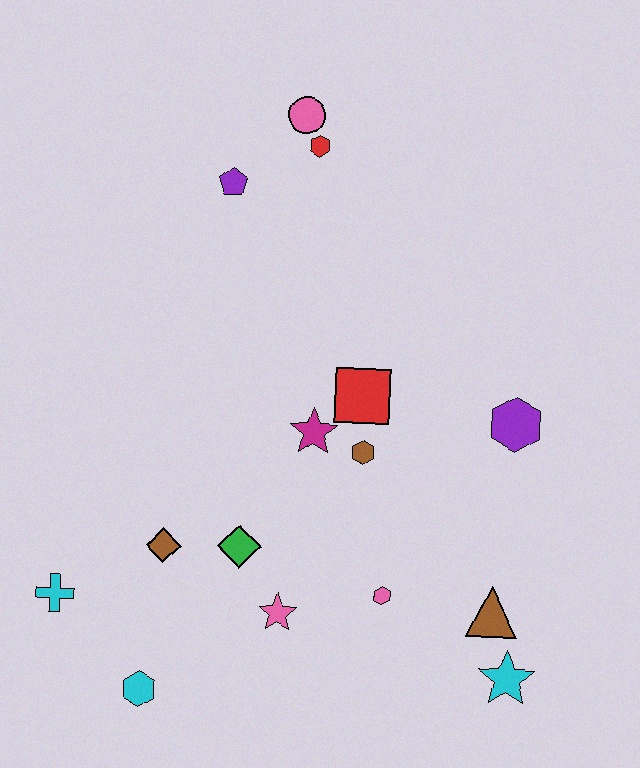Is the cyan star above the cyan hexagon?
Yes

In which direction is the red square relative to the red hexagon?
The red square is below the red hexagon.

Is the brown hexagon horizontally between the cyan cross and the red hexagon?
No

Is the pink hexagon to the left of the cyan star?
Yes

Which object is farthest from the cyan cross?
The pink circle is farthest from the cyan cross.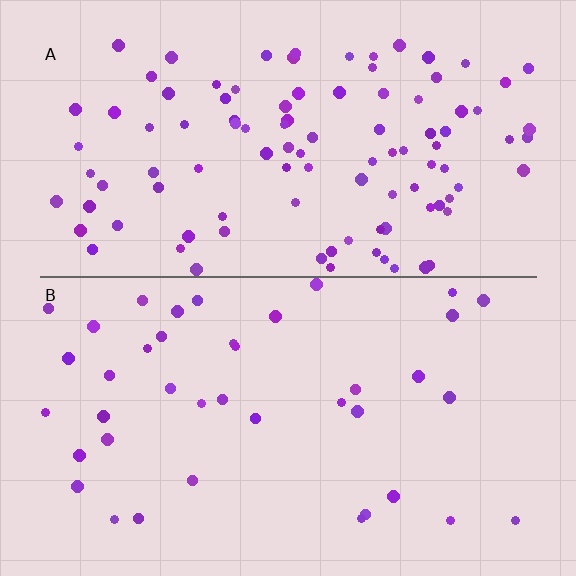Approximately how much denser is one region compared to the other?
Approximately 2.6× — region A over region B.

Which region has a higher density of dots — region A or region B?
A (the top).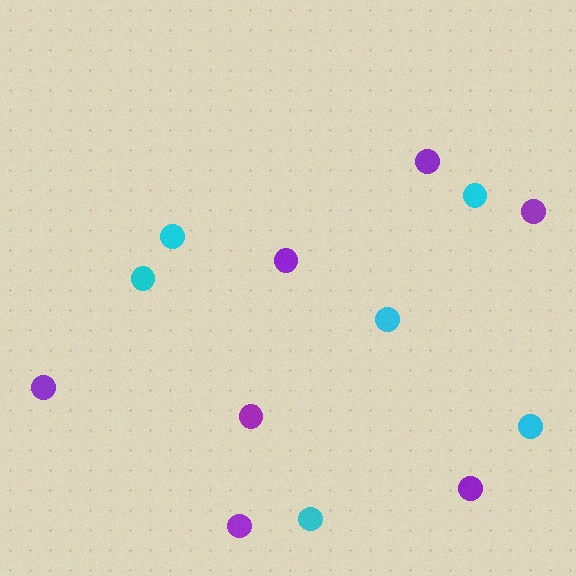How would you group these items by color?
There are 2 groups: one group of cyan circles (6) and one group of purple circles (7).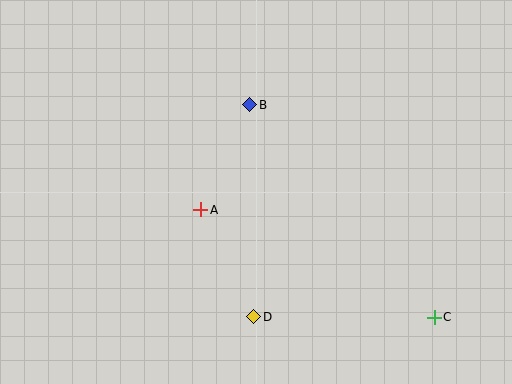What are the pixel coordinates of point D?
Point D is at (254, 317).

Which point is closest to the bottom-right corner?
Point C is closest to the bottom-right corner.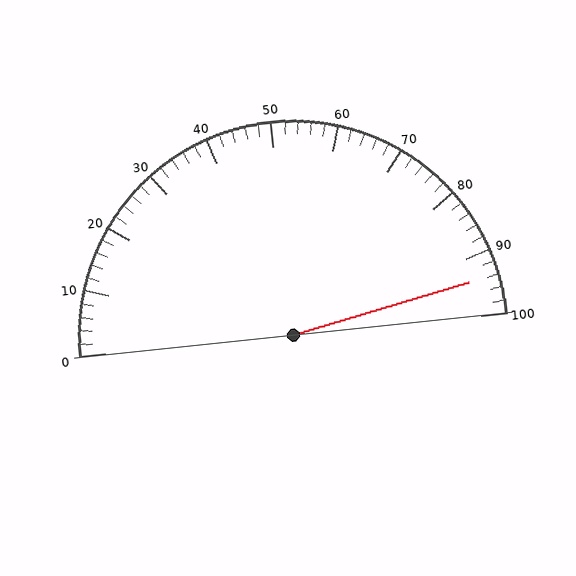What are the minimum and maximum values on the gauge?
The gauge ranges from 0 to 100.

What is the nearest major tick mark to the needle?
The nearest major tick mark is 90.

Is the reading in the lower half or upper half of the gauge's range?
The reading is in the upper half of the range (0 to 100).